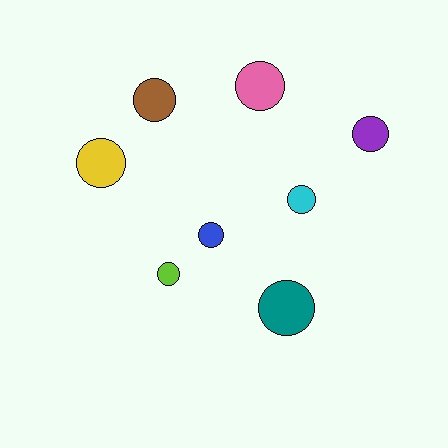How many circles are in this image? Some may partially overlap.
There are 8 circles.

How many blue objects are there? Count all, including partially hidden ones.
There is 1 blue object.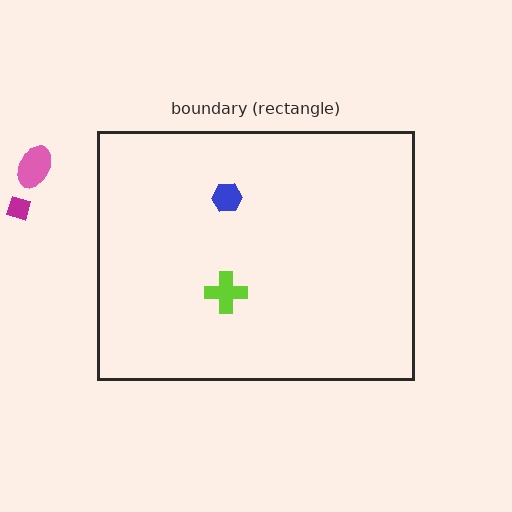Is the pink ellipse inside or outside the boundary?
Outside.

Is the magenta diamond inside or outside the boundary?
Outside.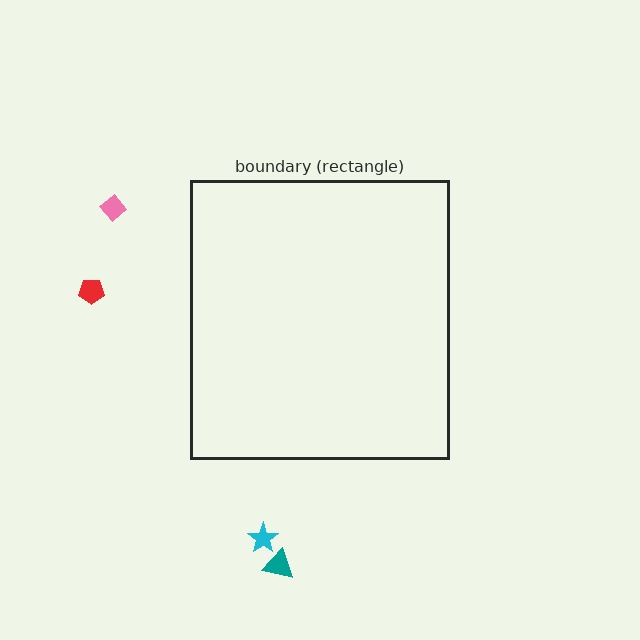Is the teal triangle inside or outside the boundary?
Outside.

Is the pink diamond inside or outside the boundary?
Outside.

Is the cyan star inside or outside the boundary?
Outside.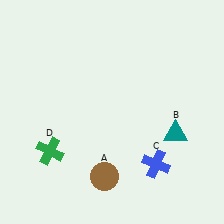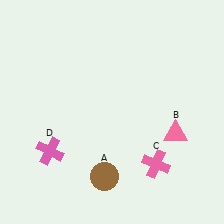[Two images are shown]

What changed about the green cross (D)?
In Image 1, D is green. In Image 2, it changed to pink.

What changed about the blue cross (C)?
In Image 1, C is blue. In Image 2, it changed to pink.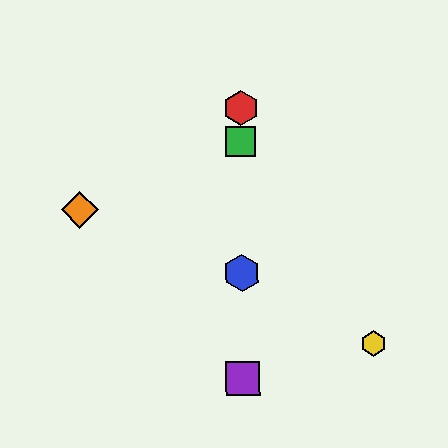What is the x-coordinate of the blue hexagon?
The blue hexagon is at x≈242.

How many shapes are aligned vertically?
4 shapes (the red hexagon, the blue hexagon, the green square, the purple square) are aligned vertically.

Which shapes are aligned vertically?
The red hexagon, the blue hexagon, the green square, the purple square are aligned vertically.